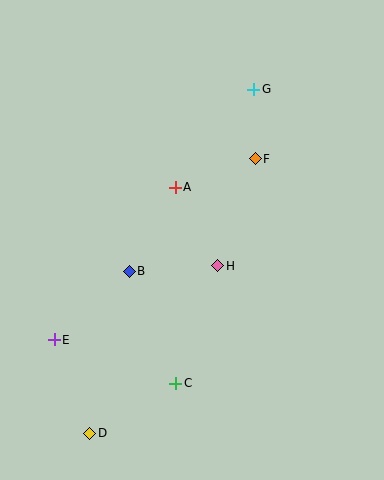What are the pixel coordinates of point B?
Point B is at (129, 271).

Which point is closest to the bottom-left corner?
Point D is closest to the bottom-left corner.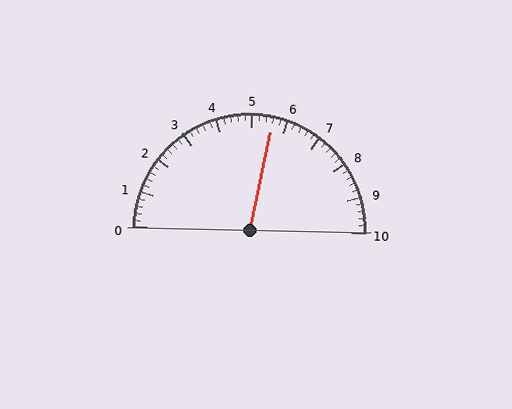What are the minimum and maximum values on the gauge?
The gauge ranges from 0 to 10.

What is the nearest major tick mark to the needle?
The nearest major tick mark is 6.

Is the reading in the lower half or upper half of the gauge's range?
The reading is in the upper half of the range (0 to 10).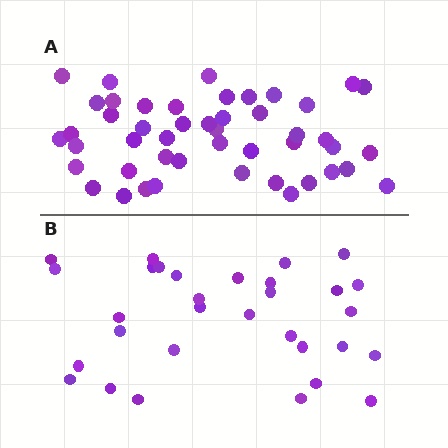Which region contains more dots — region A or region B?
Region A (the top region) has more dots.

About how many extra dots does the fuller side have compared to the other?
Region A has approximately 15 more dots than region B.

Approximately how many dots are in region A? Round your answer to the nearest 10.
About 50 dots. (The exact count is 47, which rounds to 50.)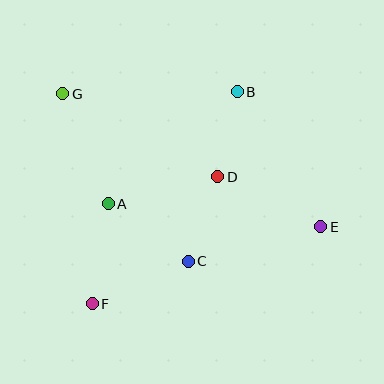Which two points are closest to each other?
Points B and D are closest to each other.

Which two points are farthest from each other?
Points E and G are farthest from each other.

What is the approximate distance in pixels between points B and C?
The distance between B and C is approximately 176 pixels.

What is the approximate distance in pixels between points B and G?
The distance between B and G is approximately 174 pixels.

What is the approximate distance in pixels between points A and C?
The distance between A and C is approximately 98 pixels.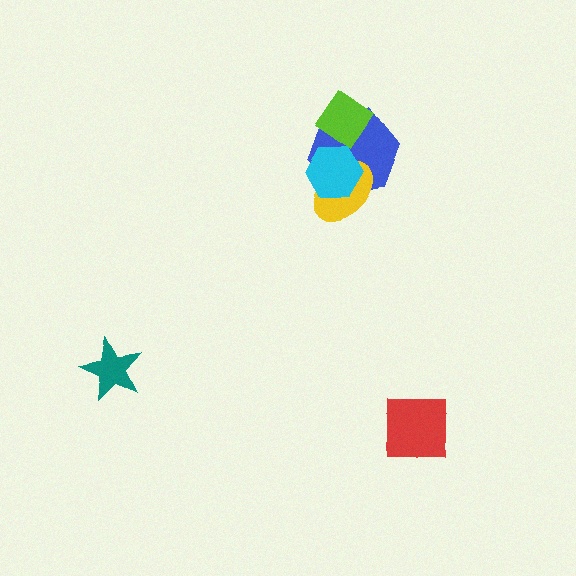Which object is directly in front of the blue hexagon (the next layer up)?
The lime diamond is directly in front of the blue hexagon.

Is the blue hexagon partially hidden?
Yes, it is partially covered by another shape.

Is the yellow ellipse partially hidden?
Yes, it is partially covered by another shape.